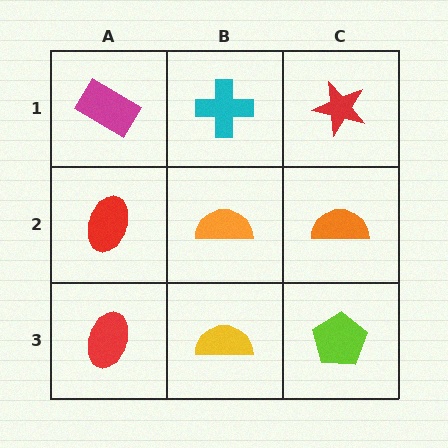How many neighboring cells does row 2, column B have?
4.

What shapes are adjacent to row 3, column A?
A red ellipse (row 2, column A), a yellow semicircle (row 3, column B).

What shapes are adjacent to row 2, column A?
A magenta rectangle (row 1, column A), a red ellipse (row 3, column A), an orange semicircle (row 2, column B).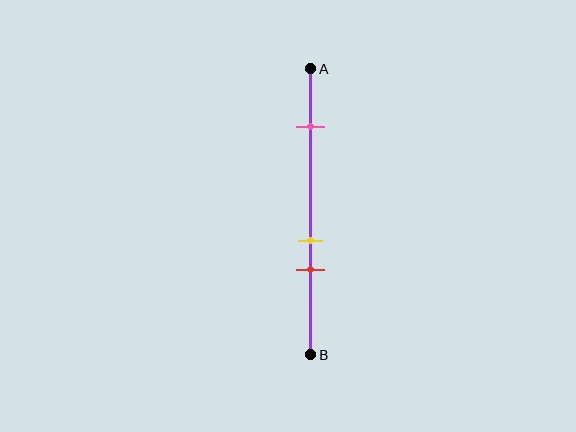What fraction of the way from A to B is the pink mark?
The pink mark is approximately 20% (0.2) of the way from A to B.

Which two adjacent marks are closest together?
The yellow and red marks are the closest adjacent pair.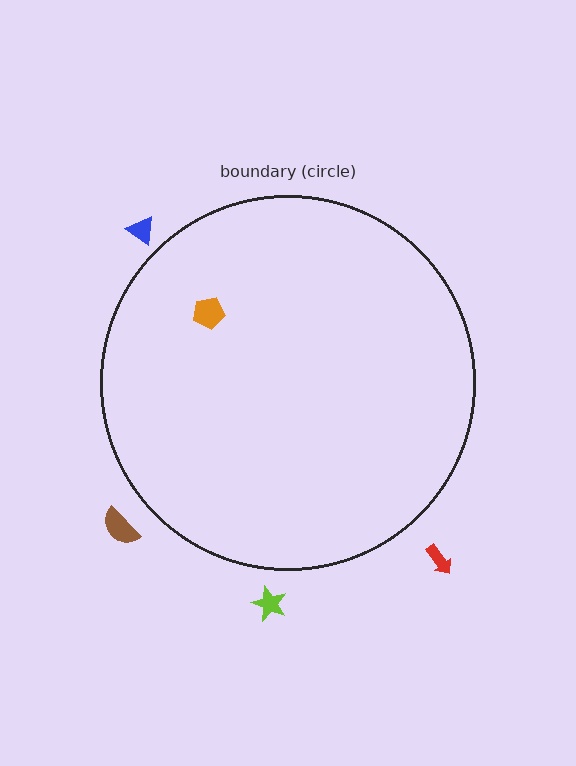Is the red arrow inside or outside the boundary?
Outside.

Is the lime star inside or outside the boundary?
Outside.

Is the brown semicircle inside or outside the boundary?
Outside.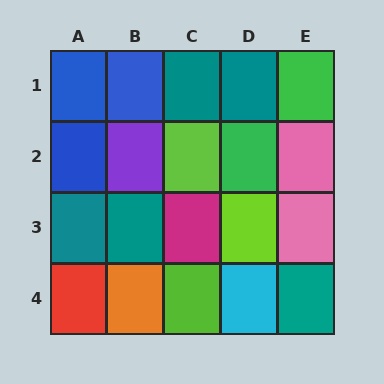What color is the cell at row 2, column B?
Purple.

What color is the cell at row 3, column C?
Magenta.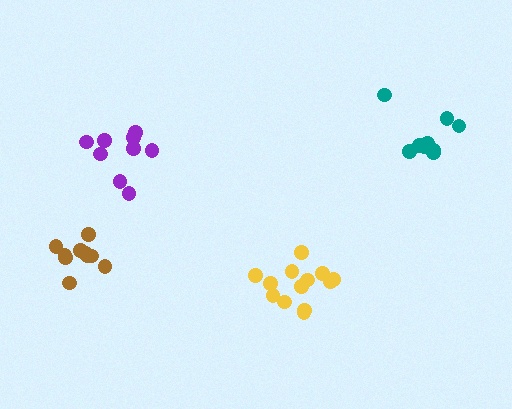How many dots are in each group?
Group 1: 9 dots, Group 2: 10 dots, Group 3: 9 dots, Group 4: 13 dots (41 total).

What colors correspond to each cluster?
The clusters are colored: teal, brown, purple, yellow.